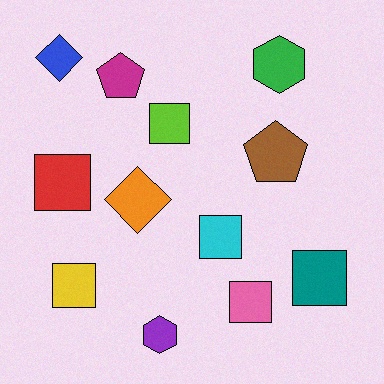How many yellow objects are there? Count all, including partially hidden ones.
There is 1 yellow object.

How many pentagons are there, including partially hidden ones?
There are 2 pentagons.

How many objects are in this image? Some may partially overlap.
There are 12 objects.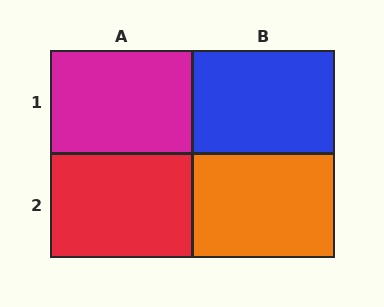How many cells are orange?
1 cell is orange.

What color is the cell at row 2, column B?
Orange.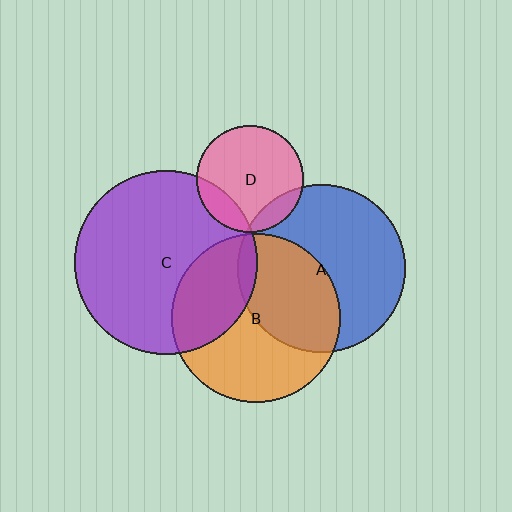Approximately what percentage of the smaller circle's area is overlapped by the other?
Approximately 15%.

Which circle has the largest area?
Circle C (purple).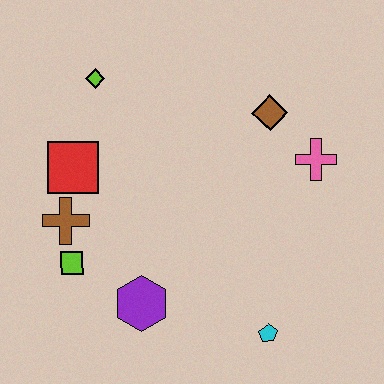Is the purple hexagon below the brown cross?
Yes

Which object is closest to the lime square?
The brown cross is closest to the lime square.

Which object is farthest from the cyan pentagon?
The lime diamond is farthest from the cyan pentagon.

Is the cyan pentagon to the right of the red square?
Yes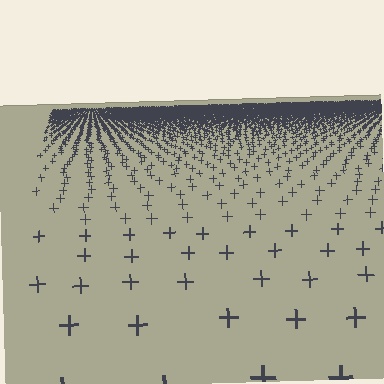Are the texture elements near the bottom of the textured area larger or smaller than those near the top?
Larger. Near the bottom, elements are closer to the viewer and appear at a bigger on-screen size.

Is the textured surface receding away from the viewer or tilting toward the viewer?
The surface is receding away from the viewer. Texture elements get smaller and denser toward the top.